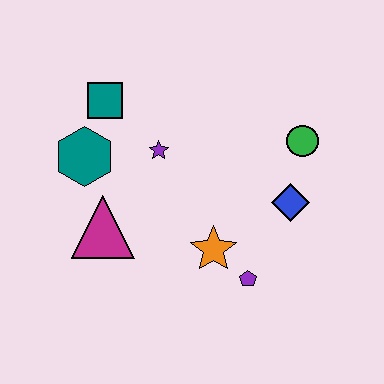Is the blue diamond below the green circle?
Yes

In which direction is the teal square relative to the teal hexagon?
The teal square is above the teal hexagon.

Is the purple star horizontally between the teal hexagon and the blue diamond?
Yes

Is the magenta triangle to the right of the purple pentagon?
No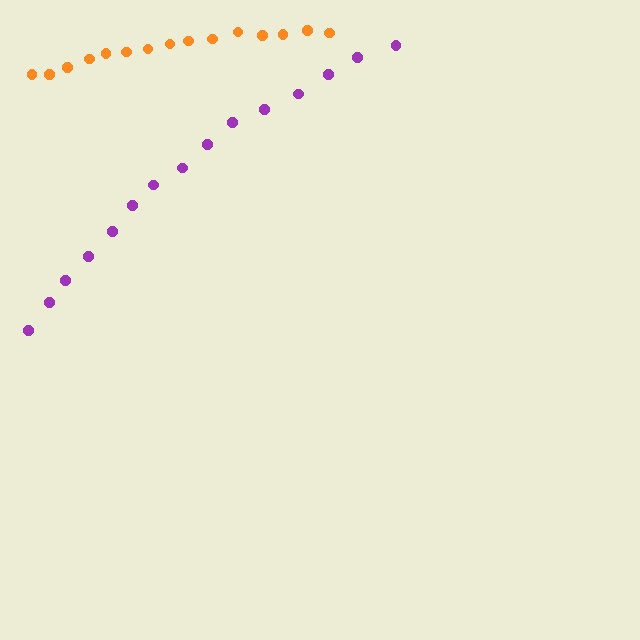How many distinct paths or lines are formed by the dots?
There are 2 distinct paths.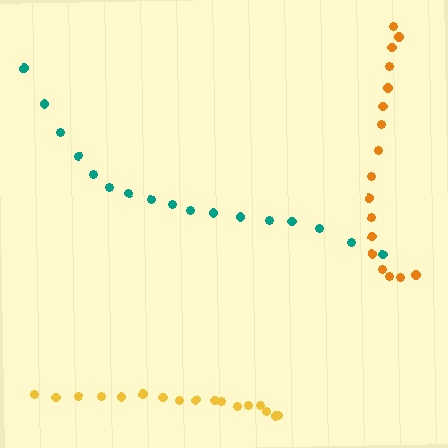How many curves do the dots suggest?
There are 3 distinct paths.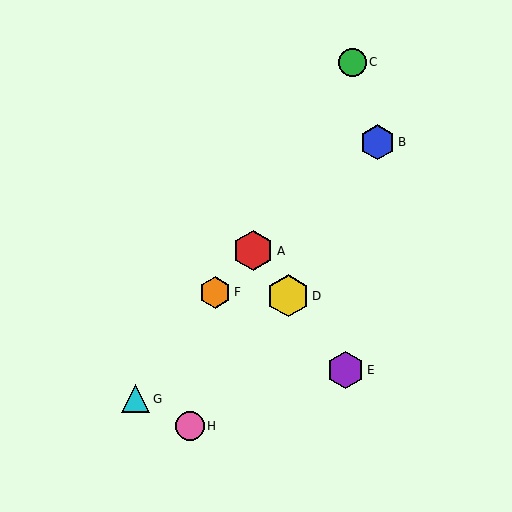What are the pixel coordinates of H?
Object H is at (190, 426).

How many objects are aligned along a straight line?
3 objects (A, D, E) are aligned along a straight line.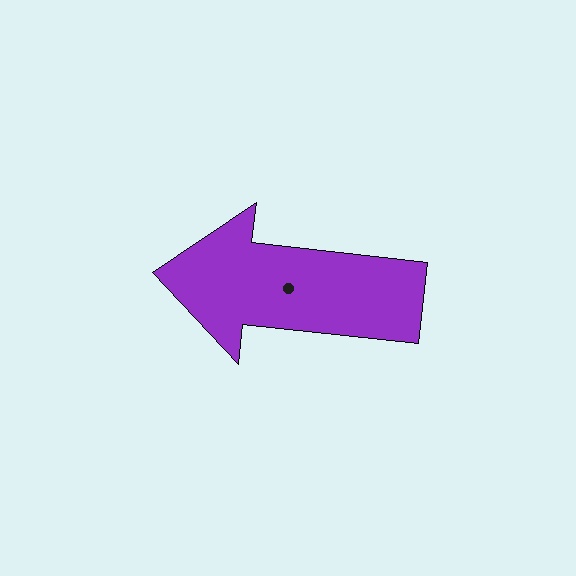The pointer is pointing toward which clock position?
Roughly 9 o'clock.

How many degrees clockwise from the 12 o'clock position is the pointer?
Approximately 276 degrees.